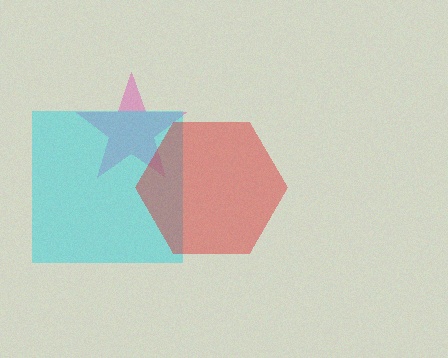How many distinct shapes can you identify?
There are 3 distinct shapes: a pink star, a cyan square, a red hexagon.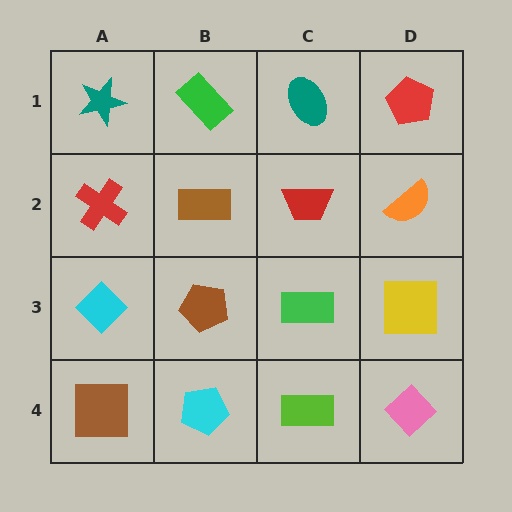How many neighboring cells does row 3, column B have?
4.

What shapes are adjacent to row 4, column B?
A brown pentagon (row 3, column B), a brown square (row 4, column A), a lime rectangle (row 4, column C).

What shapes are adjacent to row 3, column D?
An orange semicircle (row 2, column D), a pink diamond (row 4, column D), a green rectangle (row 3, column C).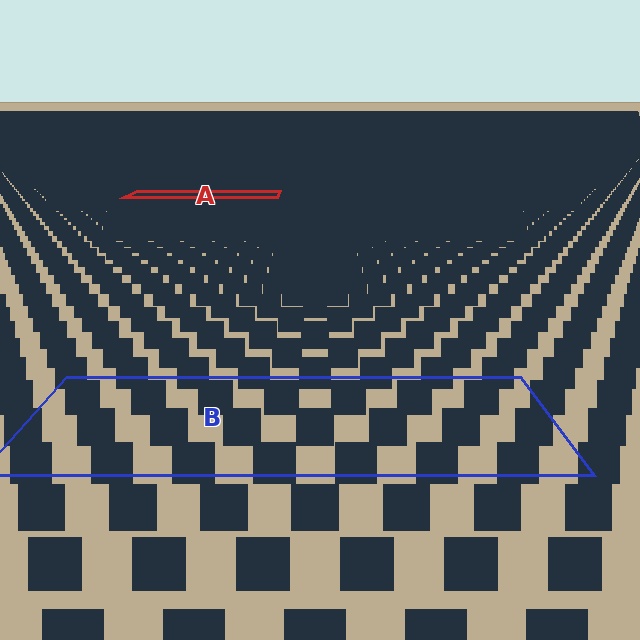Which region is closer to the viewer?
Region B is closer. The texture elements there are larger and more spread out.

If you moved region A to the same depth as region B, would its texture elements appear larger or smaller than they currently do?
They would appear larger. At a closer depth, the same texture elements are projected at a bigger on-screen size.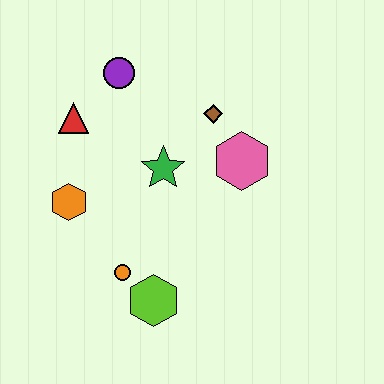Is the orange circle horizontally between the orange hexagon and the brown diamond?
Yes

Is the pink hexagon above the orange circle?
Yes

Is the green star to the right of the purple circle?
Yes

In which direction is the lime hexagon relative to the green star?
The lime hexagon is below the green star.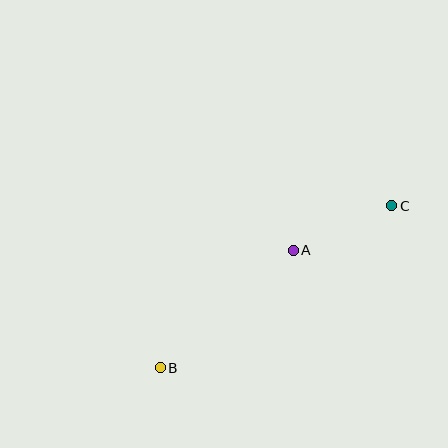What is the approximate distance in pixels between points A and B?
The distance between A and B is approximately 178 pixels.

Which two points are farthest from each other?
Points B and C are farthest from each other.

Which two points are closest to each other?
Points A and C are closest to each other.